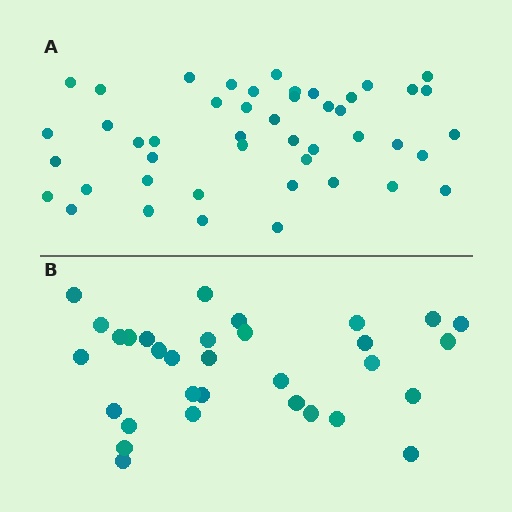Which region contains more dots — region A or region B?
Region A (the top region) has more dots.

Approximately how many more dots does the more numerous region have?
Region A has approximately 15 more dots than region B.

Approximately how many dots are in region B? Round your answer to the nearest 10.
About 30 dots. (The exact count is 32, which rounds to 30.)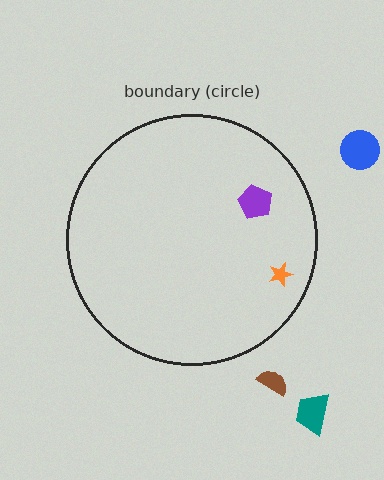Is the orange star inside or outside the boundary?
Inside.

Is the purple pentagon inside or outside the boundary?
Inside.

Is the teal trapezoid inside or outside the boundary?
Outside.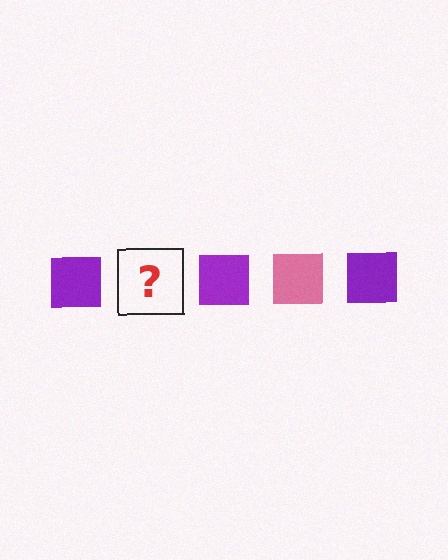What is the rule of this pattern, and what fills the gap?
The rule is that the pattern cycles through purple, pink squares. The gap should be filled with a pink square.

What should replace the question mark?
The question mark should be replaced with a pink square.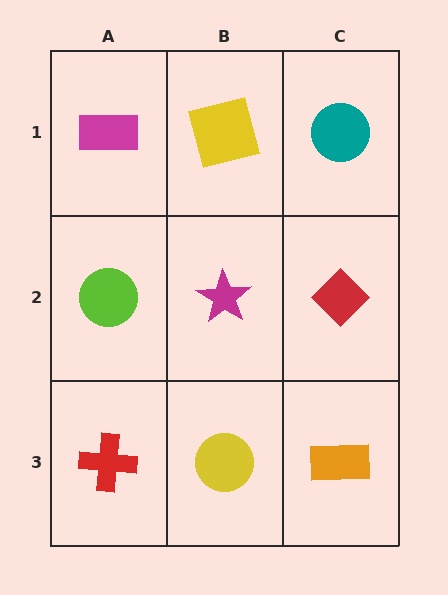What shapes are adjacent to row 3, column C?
A red diamond (row 2, column C), a yellow circle (row 3, column B).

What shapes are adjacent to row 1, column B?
A magenta star (row 2, column B), a magenta rectangle (row 1, column A), a teal circle (row 1, column C).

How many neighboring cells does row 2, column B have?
4.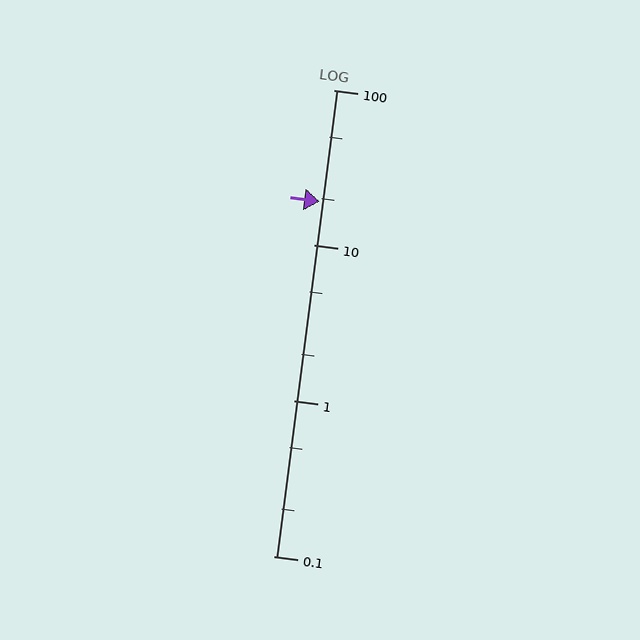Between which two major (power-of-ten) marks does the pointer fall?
The pointer is between 10 and 100.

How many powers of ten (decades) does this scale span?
The scale spans 3 decades, from 0.1 to 100.